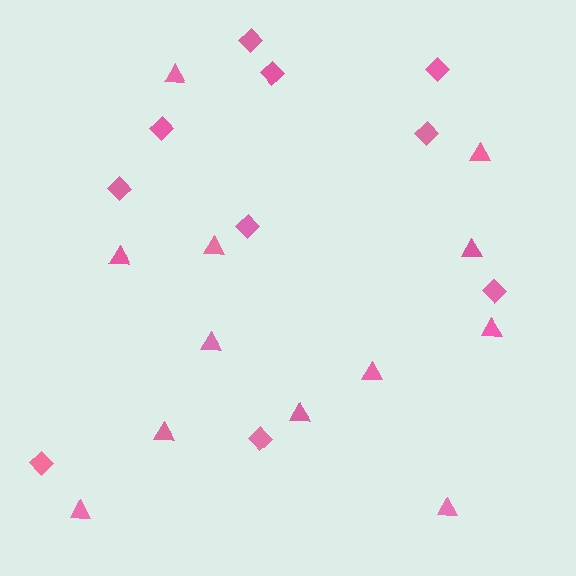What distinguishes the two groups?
There are 2 groups: one group of triangles (12) and one group of diamonds (10).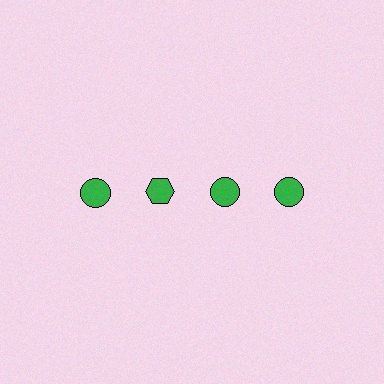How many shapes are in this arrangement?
There are 4 shapes arranged in a grid pattern.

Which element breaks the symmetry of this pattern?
The green hexagon in the top row, second from left column breaks the symmetry. All other shapes are green circles.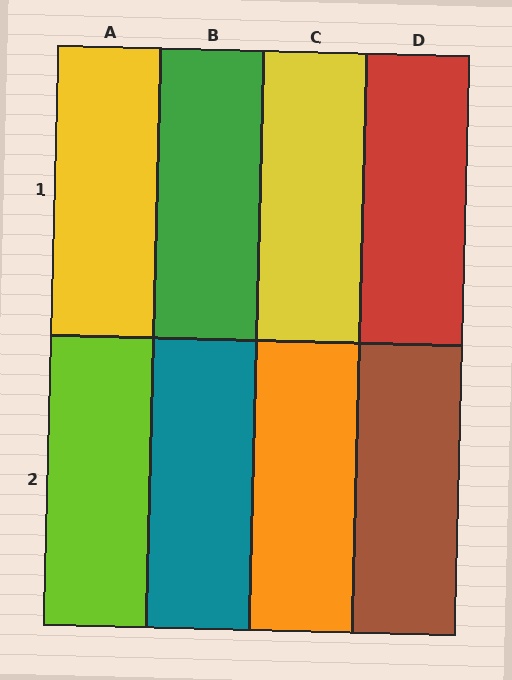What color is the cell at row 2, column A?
Lime.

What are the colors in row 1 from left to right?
Yellow, green, yellow, red.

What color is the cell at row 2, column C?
Orange.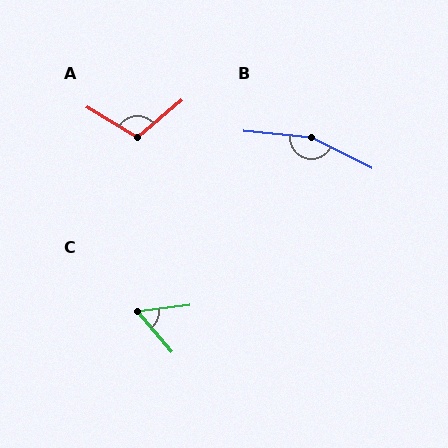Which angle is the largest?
B, at approximately 159 degrees.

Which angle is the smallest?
C, at approximately 57 degrees.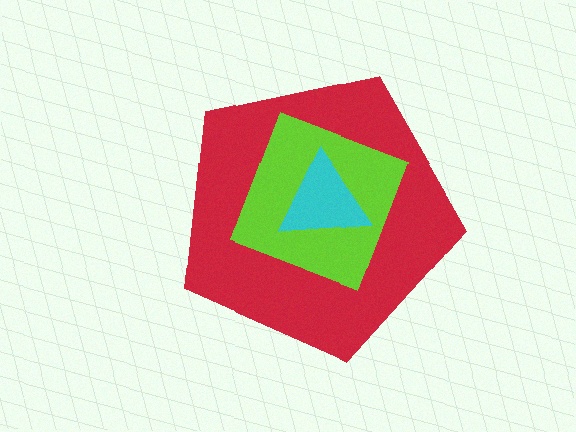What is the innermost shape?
The cyan triangle.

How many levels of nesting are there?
3.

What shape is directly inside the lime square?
The cyan triangle.